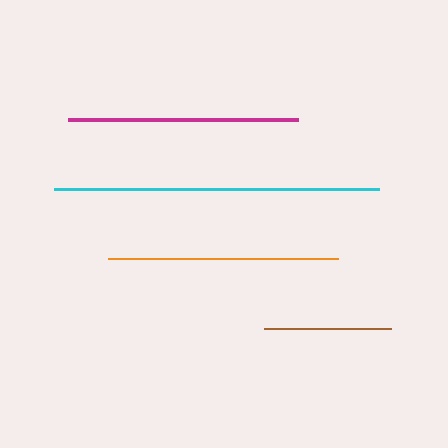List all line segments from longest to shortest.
From longest to shortest: cyan, magenta, orange, brown.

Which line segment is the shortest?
The brown line is the shortest at approximately 127 pixels.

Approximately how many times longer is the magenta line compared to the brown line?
The magenta line is approximately 1.8 times the length of the brown line.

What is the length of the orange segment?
The orange segment is approximately 231 pixels long.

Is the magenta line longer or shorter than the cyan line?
The cyan line is longer than the magenta line.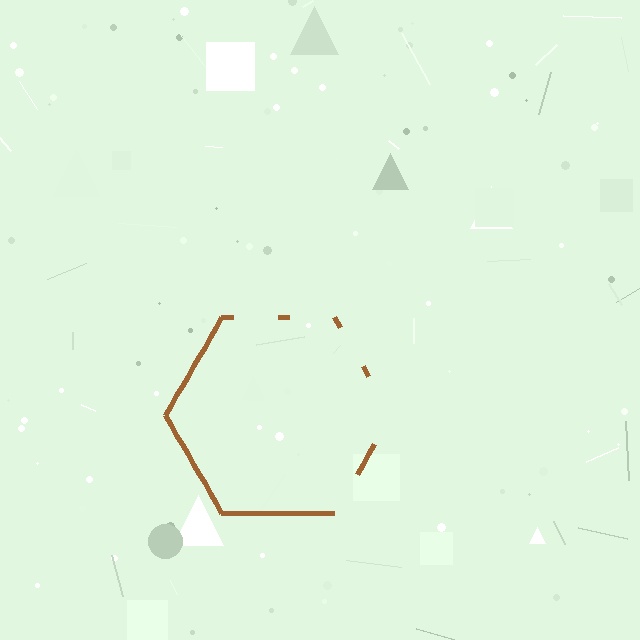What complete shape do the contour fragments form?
The contour fragments form a hexagon.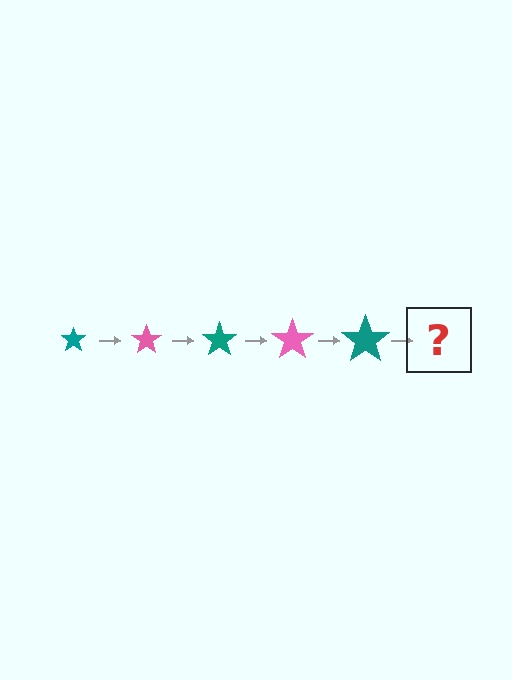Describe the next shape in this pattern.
It should be a pink star, larger than the previous one.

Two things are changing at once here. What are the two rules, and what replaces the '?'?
The two rules are that the star grows larger each step and the color cycles through teal and pink. The '?' should be a pink star, larger than the previous one.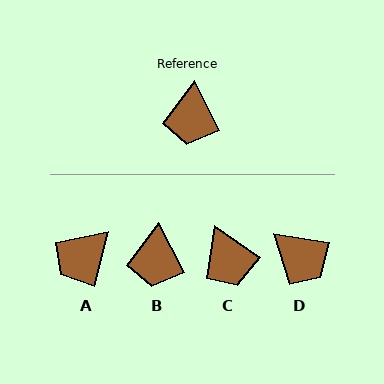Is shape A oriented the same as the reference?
No, it is off by about 41 degrees.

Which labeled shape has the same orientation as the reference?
B.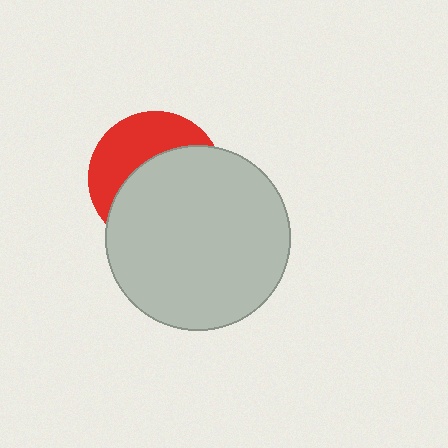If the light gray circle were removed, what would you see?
You would see the complete red circle.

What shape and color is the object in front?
The object in front is a light gray circle.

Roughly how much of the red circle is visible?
A small part of it is visible (roughly 40%).